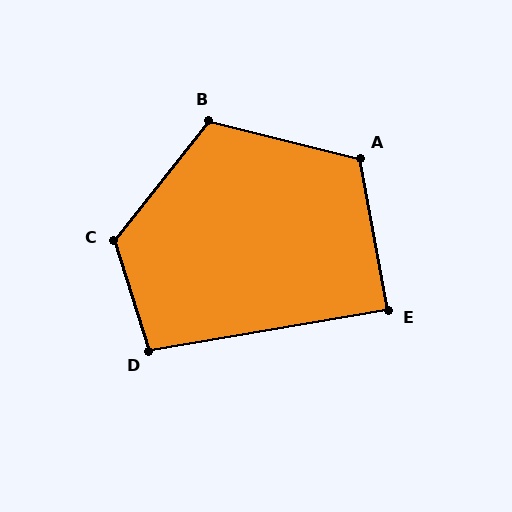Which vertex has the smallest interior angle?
E, at approximately 89 degrees.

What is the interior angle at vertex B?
Approximately 115 degrees (obtuse).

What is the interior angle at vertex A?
Approximately 114 degrees (obtuse).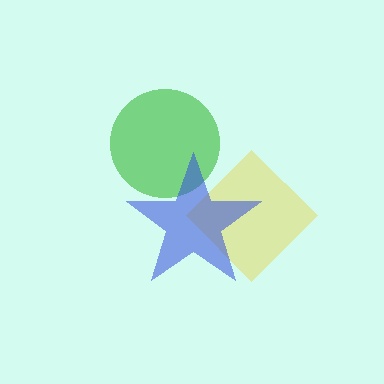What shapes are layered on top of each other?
The layered shapes are: a green circle, a yellow diamond, a blue star.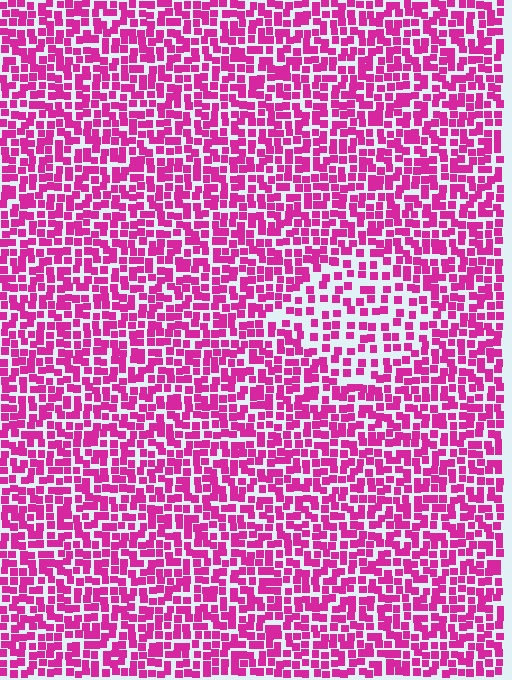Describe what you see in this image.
The image contains small magenta elements arranged at two different densities. A diamond-shaped region is visible where the elements are less densely packed than the surrounding area.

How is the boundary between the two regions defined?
The boundary is defined by a change in element density (approximately 1.8x ratio). All elements are the same color, size, and shape.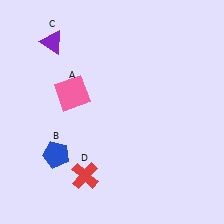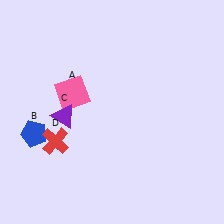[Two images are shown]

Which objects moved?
The objects that moved are: the blue pentagon (B), the purple triangle (C), the red cross (D).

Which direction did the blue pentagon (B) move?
The blue pentagon (B) moved left.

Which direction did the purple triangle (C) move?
The purple triangle (C) moved down.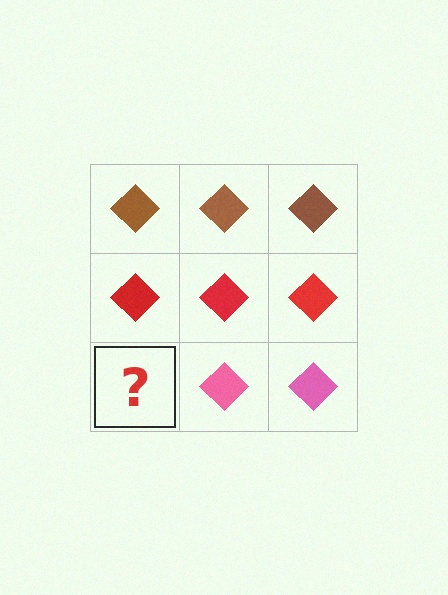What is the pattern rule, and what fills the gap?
The rule is that each row has a consistent color. The gap should be filled with a pink diamond.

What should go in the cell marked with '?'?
The missing cell should contain a pink diamond.